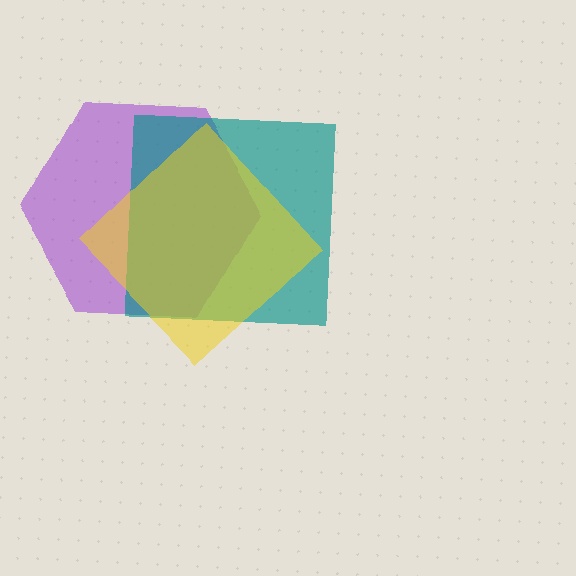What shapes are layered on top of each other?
The layered shapes are: a purple hexagon, a teal square, a yellow diamond.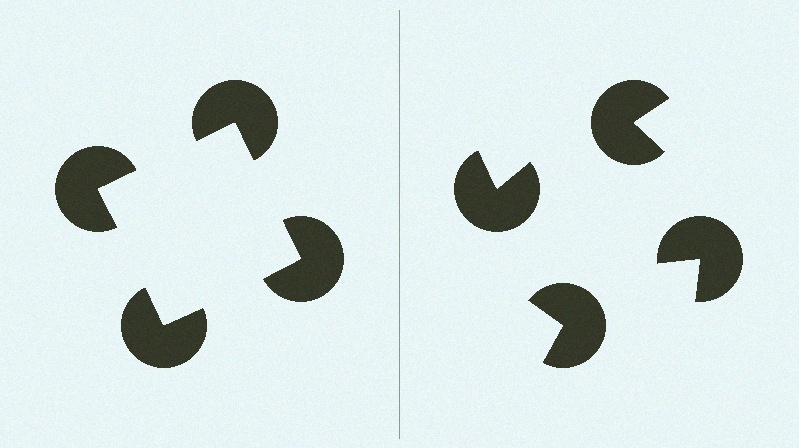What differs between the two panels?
The pac-man discs are positioned identically on both sides; only the wedge orientations differ. On the left they align to a square; on the right they are misaligned.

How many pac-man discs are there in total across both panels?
8 — 4 on each side.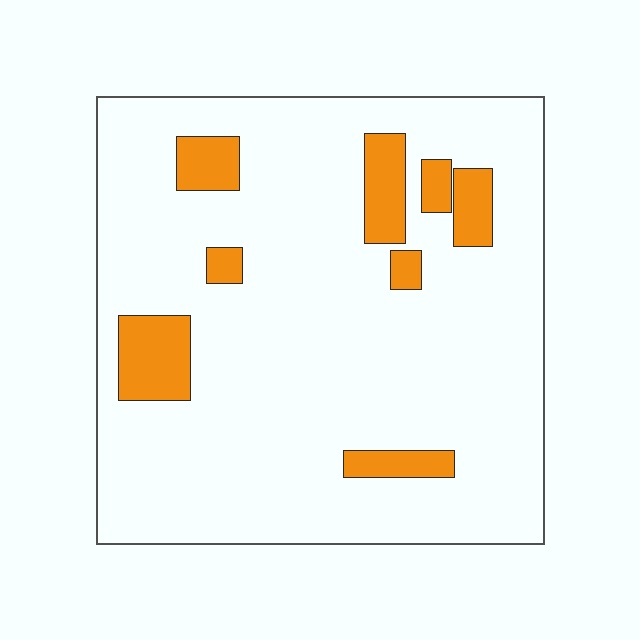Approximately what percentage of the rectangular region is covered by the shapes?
Approximately 10%.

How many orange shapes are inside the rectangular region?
8.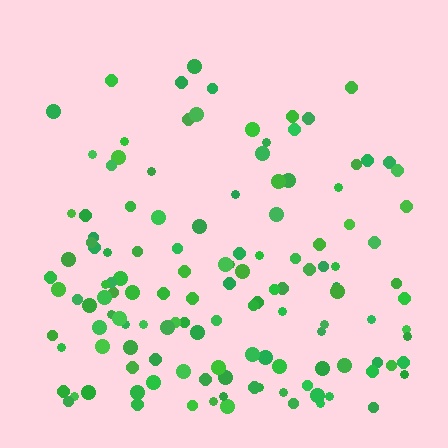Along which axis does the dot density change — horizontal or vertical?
Vertical.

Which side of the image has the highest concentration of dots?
The bottom.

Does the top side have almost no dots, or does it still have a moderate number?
Still a moderate number, just noticeably fewer than the bottom.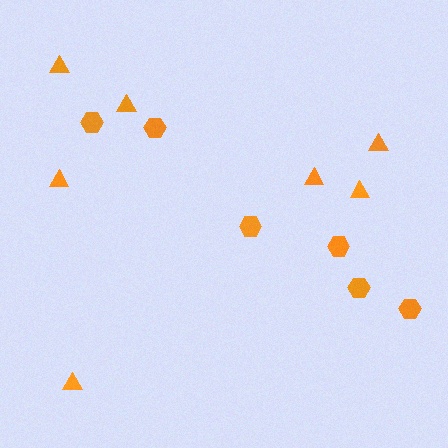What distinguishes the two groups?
There are 2 groups: one group of triangles (7) and one group of hexagons (6).